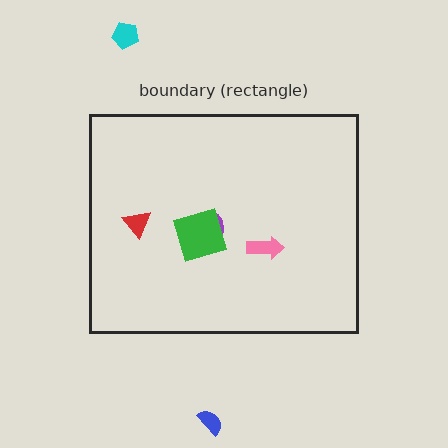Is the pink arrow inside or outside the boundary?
Inside.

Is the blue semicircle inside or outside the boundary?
Outside.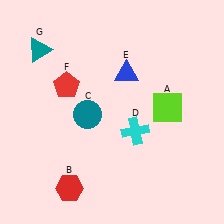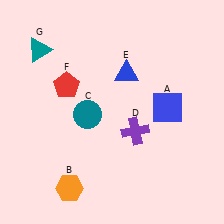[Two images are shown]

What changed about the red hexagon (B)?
In Image 1, B is red. In Image 2, it changed to orange.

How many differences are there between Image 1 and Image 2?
There are 3 differences between the two images.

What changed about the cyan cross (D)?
In Image 1, D is cyan. In Image 2, it changed to purple.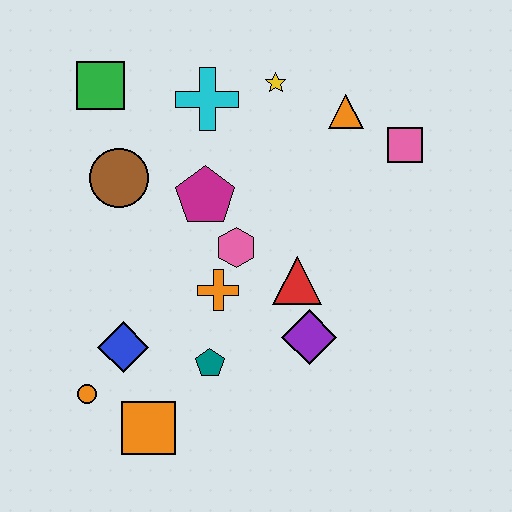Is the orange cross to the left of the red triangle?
Yes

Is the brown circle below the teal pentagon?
No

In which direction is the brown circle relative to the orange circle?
The brown circle is above the orange circle.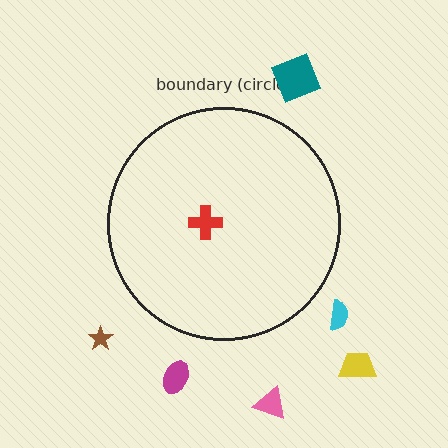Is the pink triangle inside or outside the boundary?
Outside.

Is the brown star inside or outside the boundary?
Outside.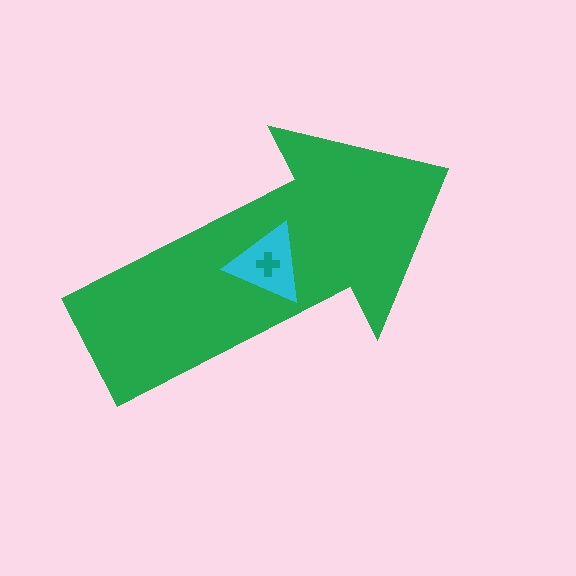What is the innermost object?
The teal cross.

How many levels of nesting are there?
3.